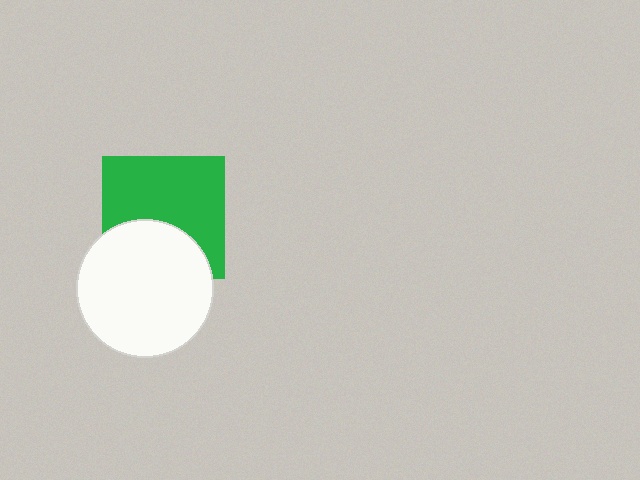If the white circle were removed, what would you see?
You would see the complete green square.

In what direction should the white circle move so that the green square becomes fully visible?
The white circle should move down. That is the shortest direction to clear the overlap and leave the green square fully visible.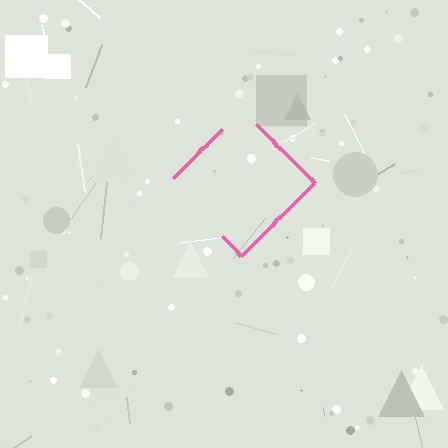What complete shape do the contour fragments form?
The contour fragments form a diamond.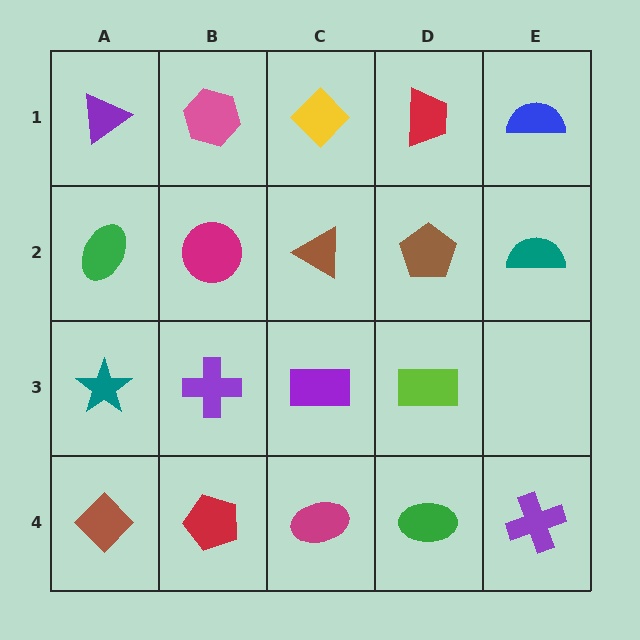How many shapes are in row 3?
4 shapes.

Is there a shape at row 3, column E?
No, that cell is empty.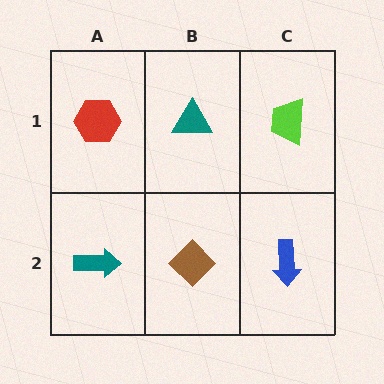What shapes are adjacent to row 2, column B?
A teal triangle (row 1, column B), a teal arrow (row 2, column A), a blue arrow (row 2, column C).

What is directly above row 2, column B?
A teal triangle.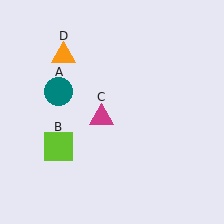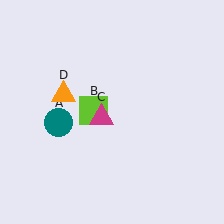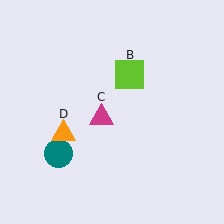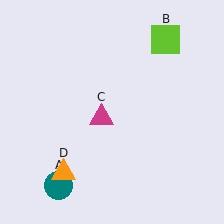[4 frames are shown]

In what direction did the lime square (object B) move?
The lime square (object B) moved up and to the right.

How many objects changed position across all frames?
3 objects changed position: teal circle (object A), lime square (object B), orange triangle (object D).